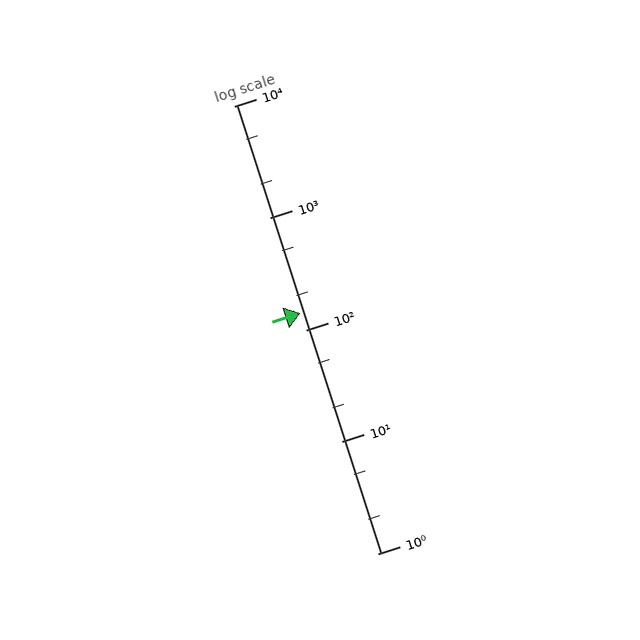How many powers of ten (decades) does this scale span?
The scale spans 4 decades, from 1 to 10000.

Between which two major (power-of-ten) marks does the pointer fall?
The pointer is between 100 and 1000.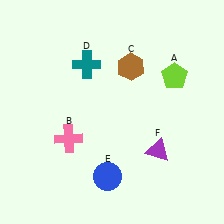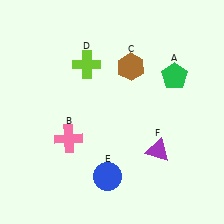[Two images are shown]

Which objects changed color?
A changed from lime to green. D changed from teal to lime.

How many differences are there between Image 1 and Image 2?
There are 2 differences between the two images.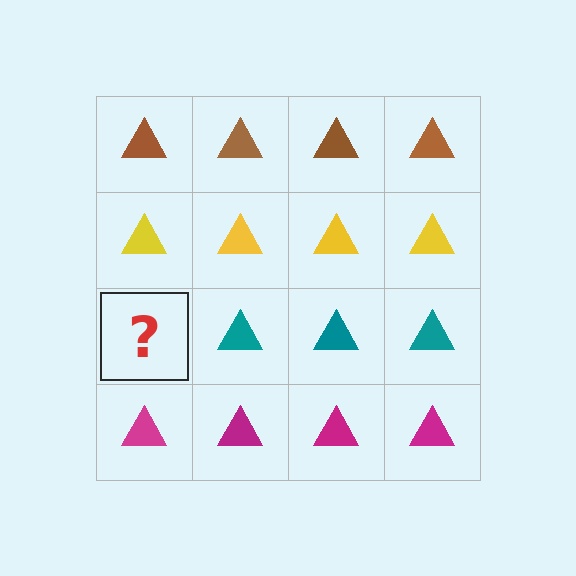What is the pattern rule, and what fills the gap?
The rule is that each row has a consistent color. The gap should be filled with a teal triangle.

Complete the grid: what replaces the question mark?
The question mark should be replaced with a teal triangle.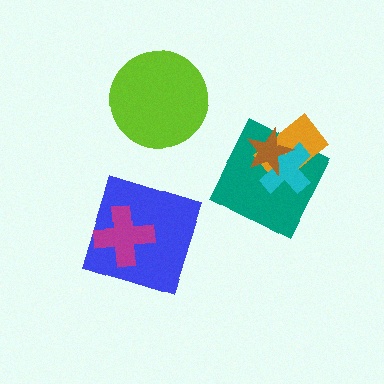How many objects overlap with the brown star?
3 objects overlap with the brown star.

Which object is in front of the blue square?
The magenta cross is in front of the blue square.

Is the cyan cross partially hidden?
Yes, it is partially covered by another shape.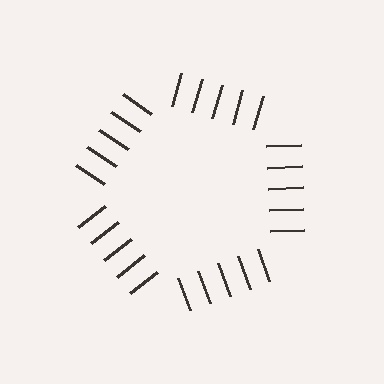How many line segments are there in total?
25 — 5 along each of the 5 edges.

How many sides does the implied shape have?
5 sides — the line-ends trace a pentagon.